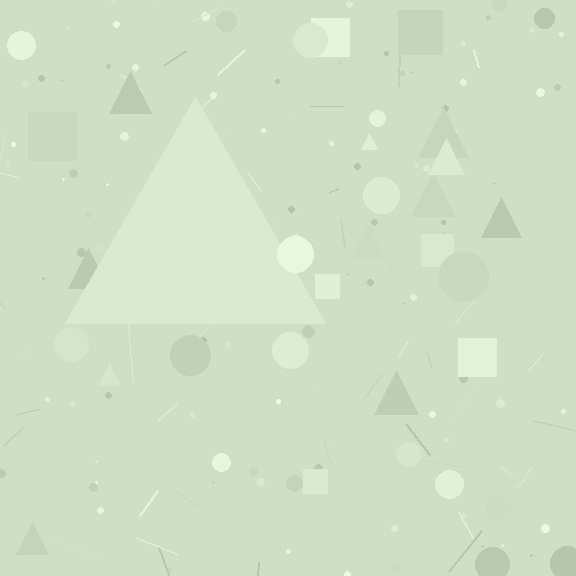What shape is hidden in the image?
A triangle is hidden in the image.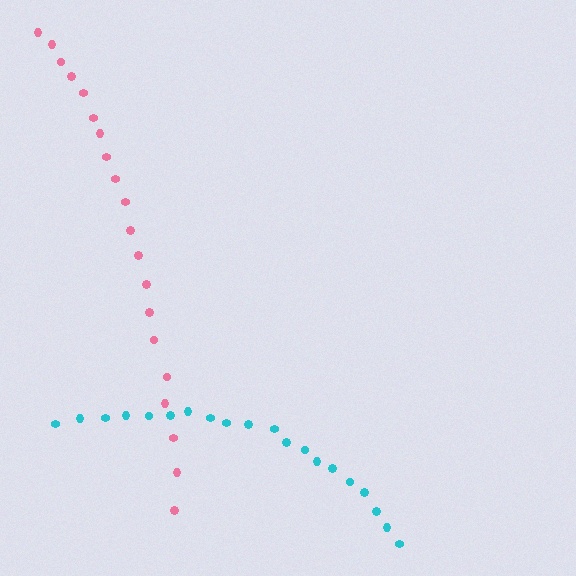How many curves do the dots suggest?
There are 2 distinct paths.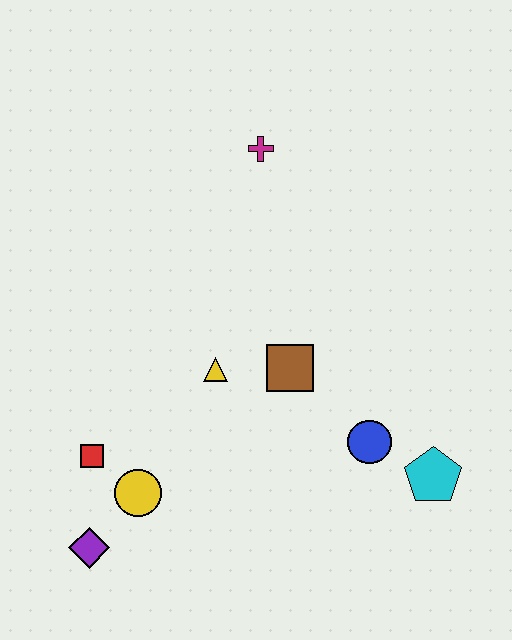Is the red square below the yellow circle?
No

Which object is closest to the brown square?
The yellow triangle is closest to the brown square.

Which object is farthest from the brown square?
The purple diamond is farthest from the brown square.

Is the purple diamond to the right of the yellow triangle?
No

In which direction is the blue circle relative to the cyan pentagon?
The blue circle is to the left of the cyan pentagon.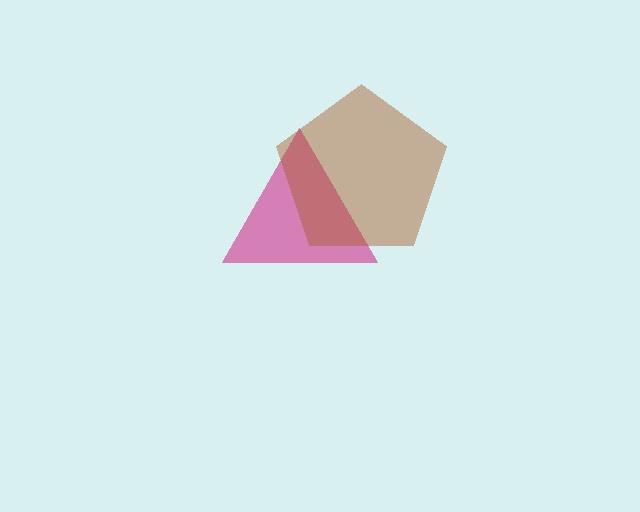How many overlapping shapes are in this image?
There are 2 overlapping shapes in the image.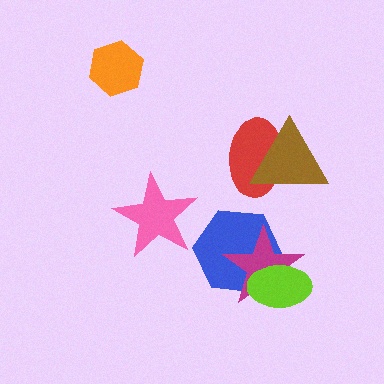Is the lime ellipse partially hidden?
No, no other shape covers it.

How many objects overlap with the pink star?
0 objects overlap with the pink star.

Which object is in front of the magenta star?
The lime ellipse is in front of the magenta star.